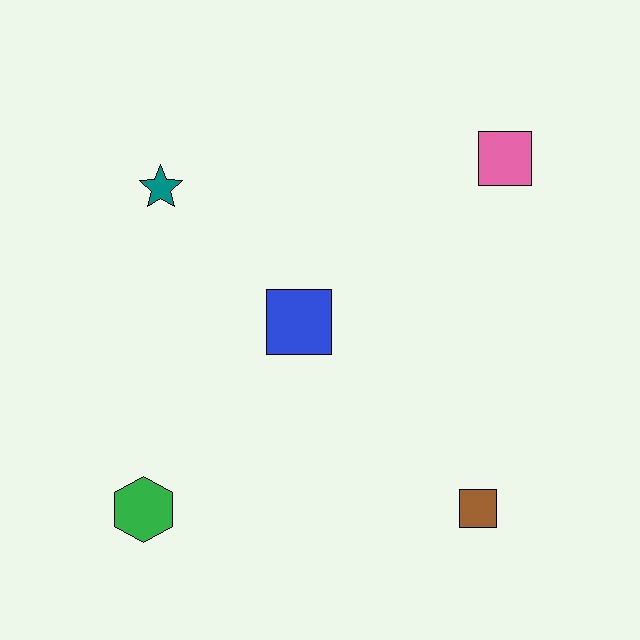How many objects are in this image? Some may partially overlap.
There are 5 objects.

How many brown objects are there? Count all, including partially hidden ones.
There is 1 brown object.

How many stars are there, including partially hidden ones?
There is 1 star.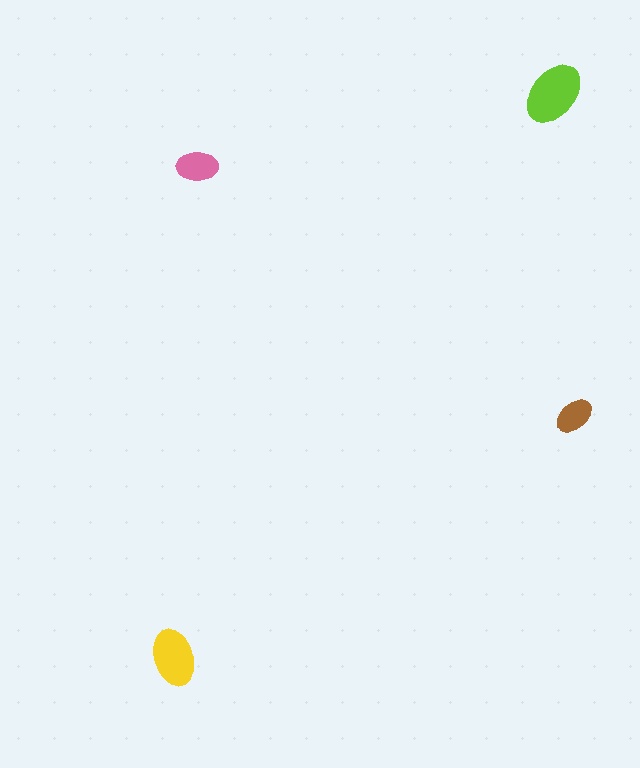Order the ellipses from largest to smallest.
the lime one, the yellow one, the pink one, the brown one.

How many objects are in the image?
There are 4 objects in the image.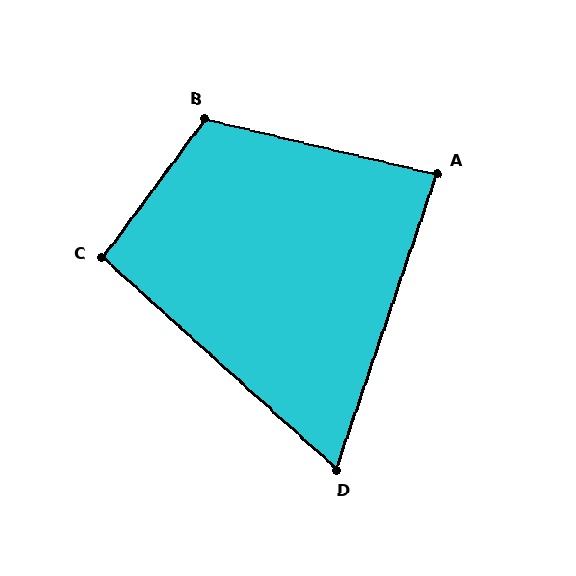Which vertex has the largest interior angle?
B, at approximately 113 degrees.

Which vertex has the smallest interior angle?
D, at approximately 67 degrees.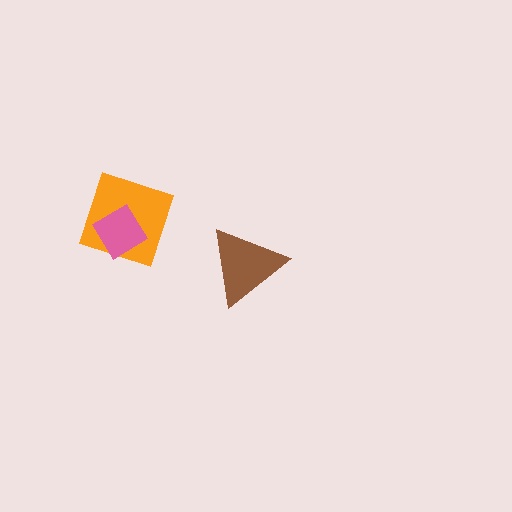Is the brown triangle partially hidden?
No, no other shape covers it.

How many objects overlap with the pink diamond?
1 object overlaps with the pink diamond.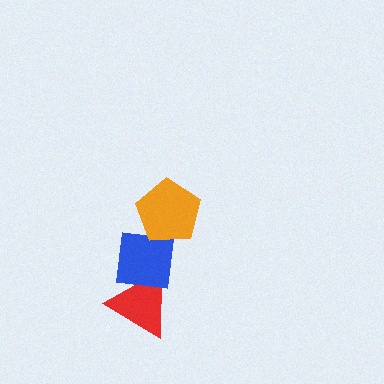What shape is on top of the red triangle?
The blue square is on top of the red triangle.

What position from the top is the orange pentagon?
The orange pentagon is 1st from the top.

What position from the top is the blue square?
The blue square is 2nd from the top.